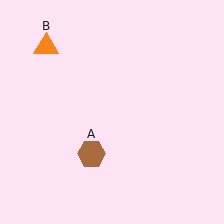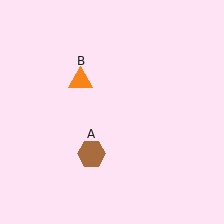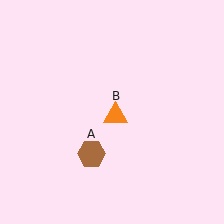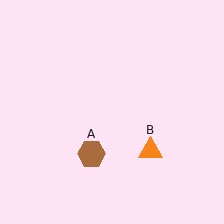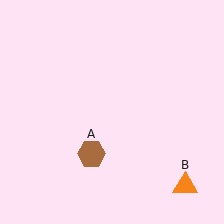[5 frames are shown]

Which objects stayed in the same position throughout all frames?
Brown hexagon (object A) remained stationary.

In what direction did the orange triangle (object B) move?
The orange triangle (object B) moved down and to the right.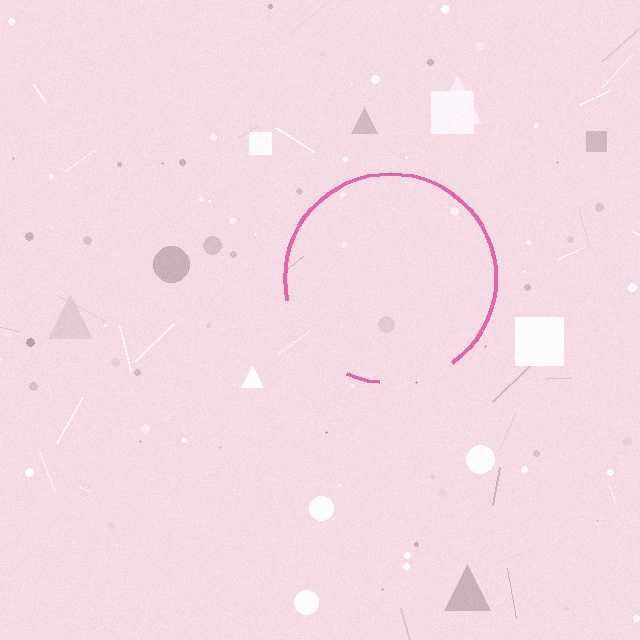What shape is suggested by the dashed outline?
The dashed outline suggests a circle.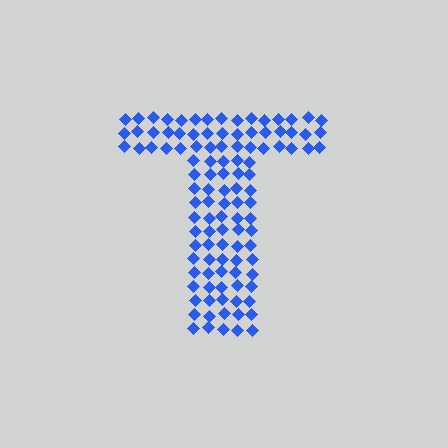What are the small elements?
The small elements are diamonds.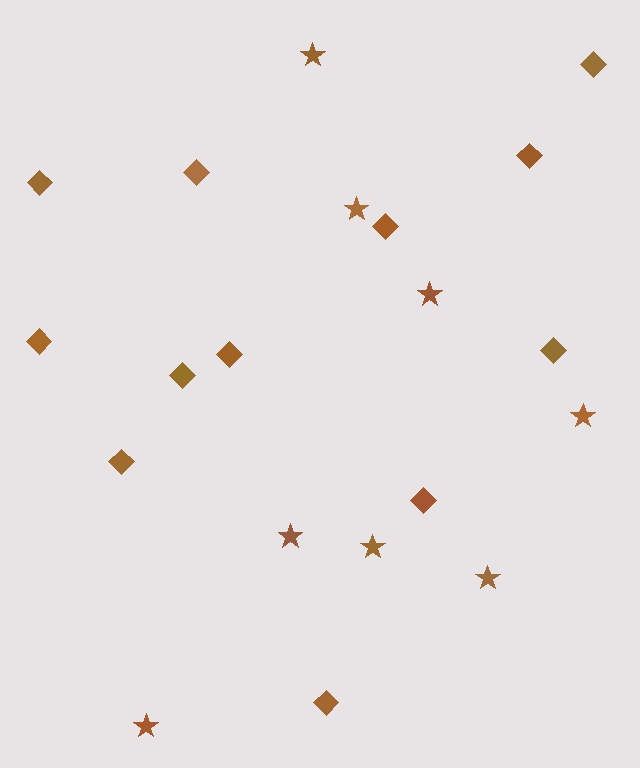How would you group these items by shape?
There are 2 groups: one group of stars (8) and one group of diamonds (12).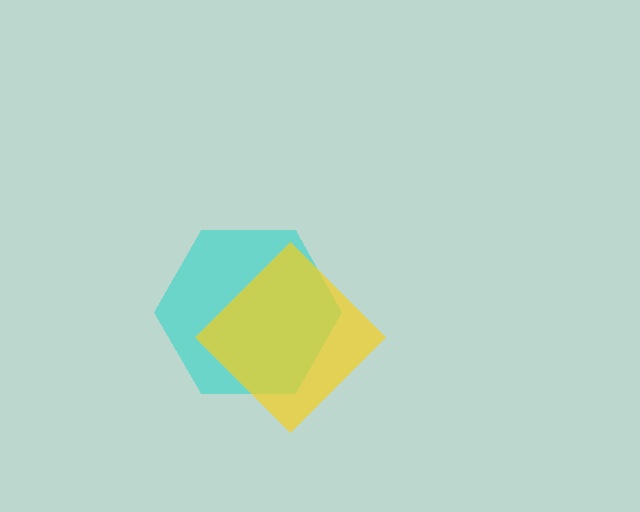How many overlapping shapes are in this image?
There are 2 overlapping shapes in the image.